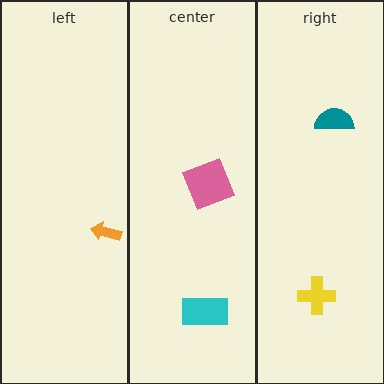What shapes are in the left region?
The orange arrow.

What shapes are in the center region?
The pink square, the cyan rectangle.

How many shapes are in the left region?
1.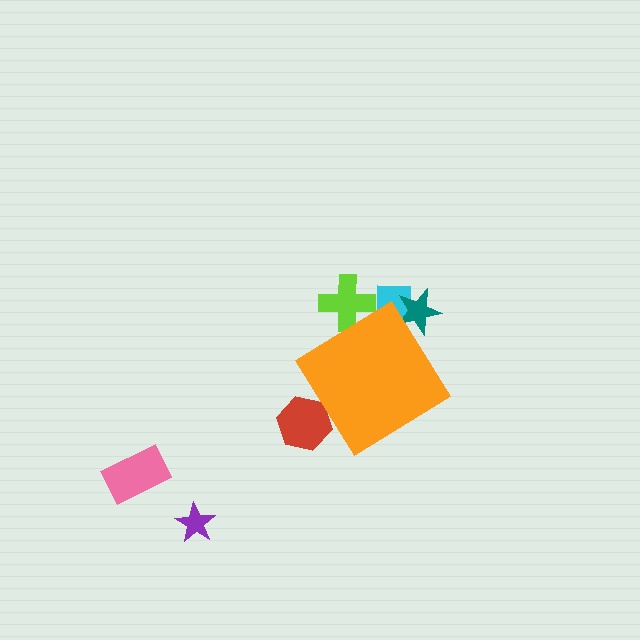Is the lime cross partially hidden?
Yes, the lime cross is partially hidden behind the orange diamond.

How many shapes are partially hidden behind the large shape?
4 shapes are partially hidden.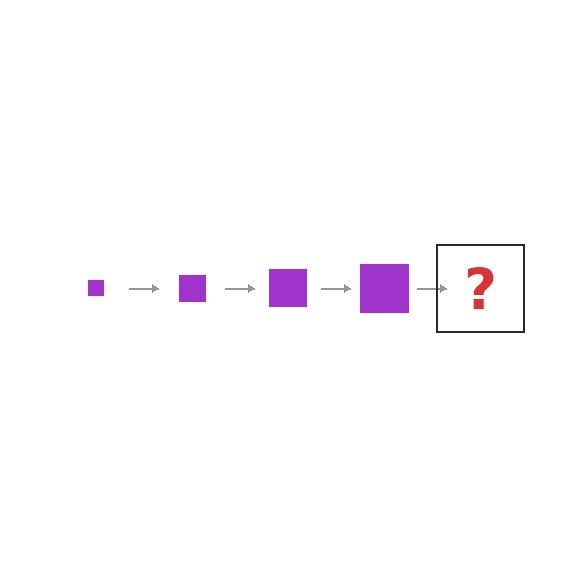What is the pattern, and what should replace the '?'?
The pattern is that the square gets progressively larger each step. The '?' should be a purple square, larger than the previous one.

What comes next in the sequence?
The next element should be a purple square, larger than the previous one.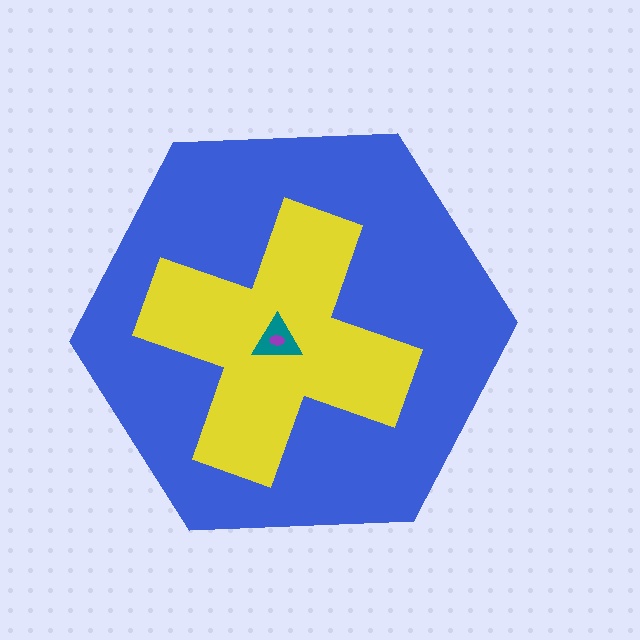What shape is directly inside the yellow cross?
The teal triangle.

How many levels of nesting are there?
4.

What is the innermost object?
The purple ellipse.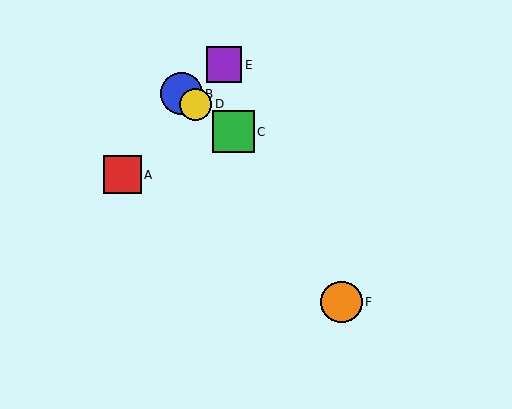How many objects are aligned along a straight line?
3 objects (B, C, D) are aligned along a straight line.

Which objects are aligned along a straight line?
Objects B, C, D are aligned along a straight line.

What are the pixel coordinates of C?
Object C is at (233, 132).